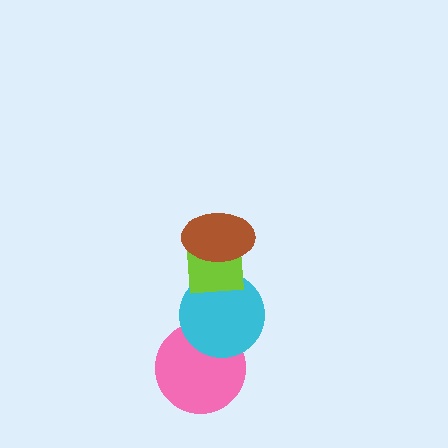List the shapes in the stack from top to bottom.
From top to bottom: the brown ellipse, the lime square, the cyan circle, the pink circle.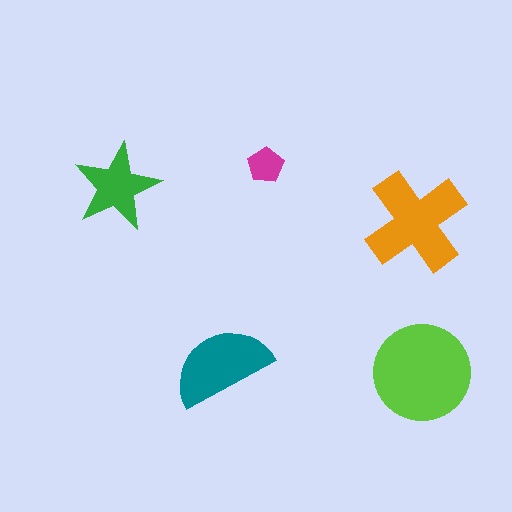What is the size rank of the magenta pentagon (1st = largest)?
5th.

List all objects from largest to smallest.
The lime circle, the orange cross, the teal semicircle, the green star, the magenta pentagon.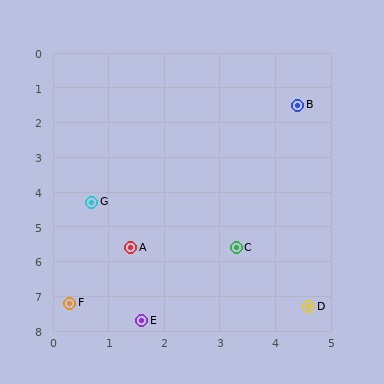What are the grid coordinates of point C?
Point C is at approximately (3.3, 5.6).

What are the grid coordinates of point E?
Point E is at approximately (1.6, 7.7).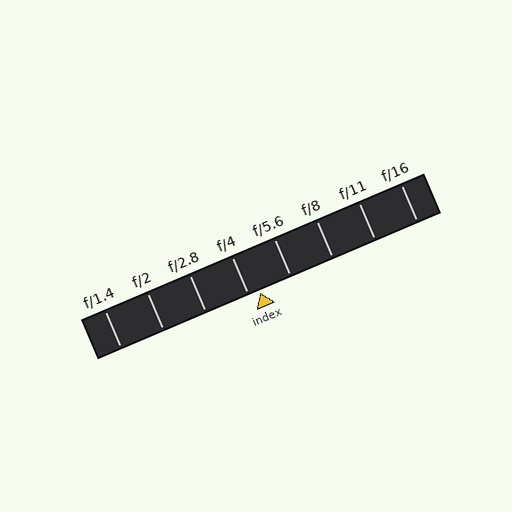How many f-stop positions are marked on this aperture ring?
There are 8 f-stop positions marked.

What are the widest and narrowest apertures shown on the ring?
The widest aperture shown is f/1.4 and the narrowest is f/16.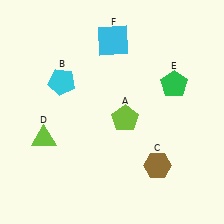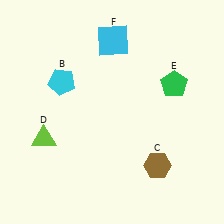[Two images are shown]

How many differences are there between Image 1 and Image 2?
There is 1 difference between the two images.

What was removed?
The lime pentagon (A) was removed in Image 2.